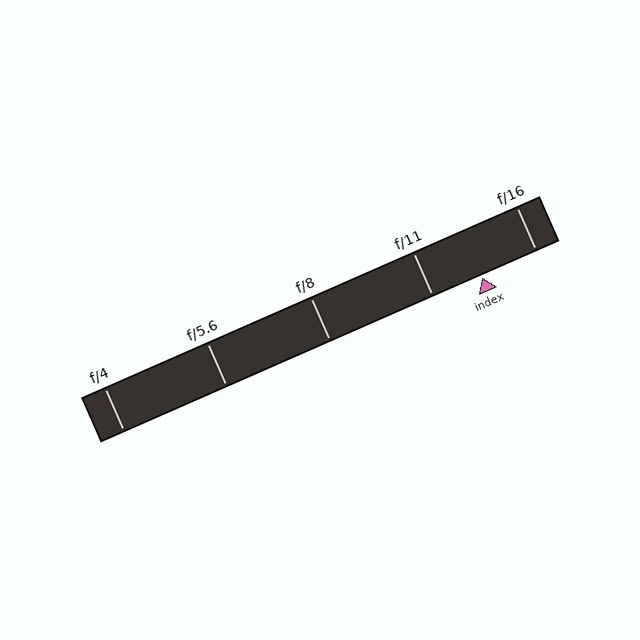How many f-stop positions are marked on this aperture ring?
There are 5 f-stop positions marked.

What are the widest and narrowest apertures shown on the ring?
The widest aperture shown is f/4 and the narrowest is f/16.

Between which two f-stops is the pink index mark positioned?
The index mark is between f/11 and f/16.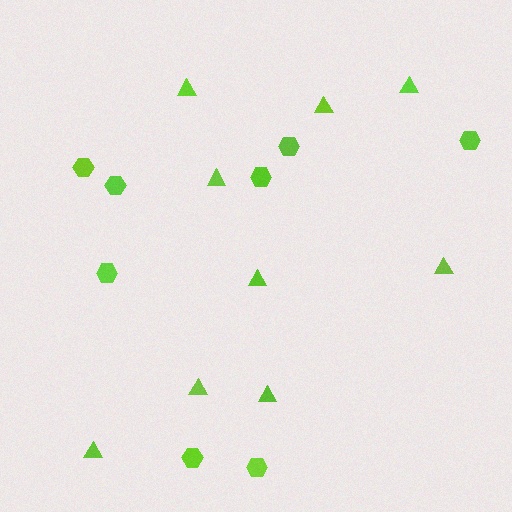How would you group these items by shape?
There are 2 groups: one group of hexagons (8) and one group of triangles (9).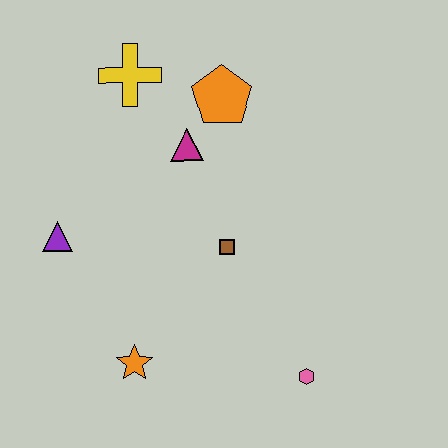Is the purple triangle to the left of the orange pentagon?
Yes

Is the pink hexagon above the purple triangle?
No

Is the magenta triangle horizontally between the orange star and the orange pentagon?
Yes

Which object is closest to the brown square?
The magenta triangle is closest to the brown square.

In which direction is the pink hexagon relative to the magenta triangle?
The pink hexagon is below the magenta triangle.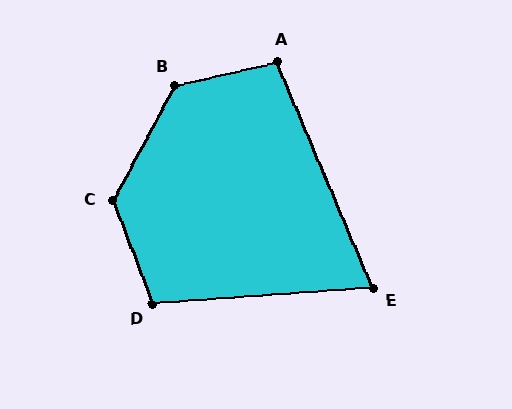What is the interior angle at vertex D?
Approximately 107 degrees (obtuse).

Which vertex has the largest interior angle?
B, at approximately 131 degrees.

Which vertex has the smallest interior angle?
E, at approximately 71 degrees.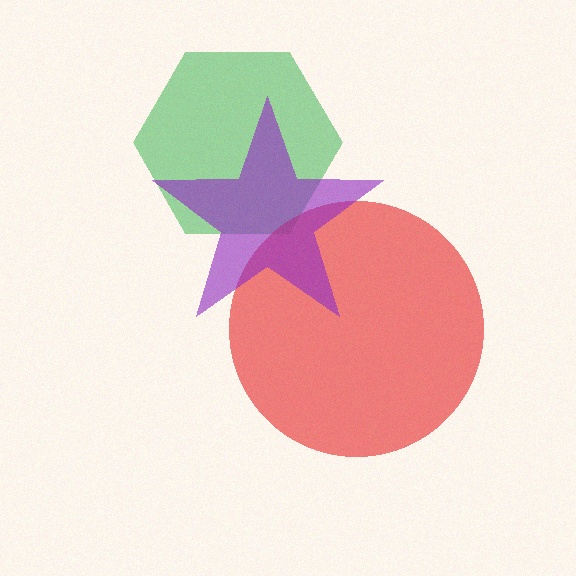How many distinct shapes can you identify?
There are 3 distinct shapes: a green hexagon, a red circle, a purple star.